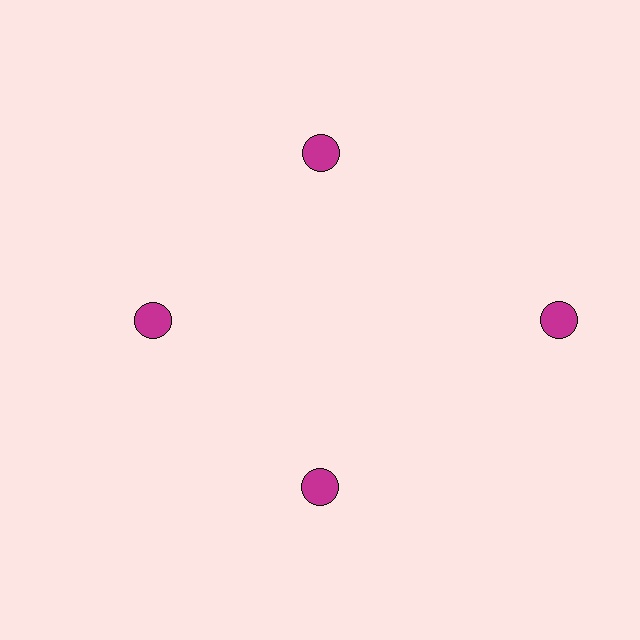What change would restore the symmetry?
The symmetry would be restored by moving it inward, back onto the ring so that all 4 circles sit at equal angles and equal distance from the center.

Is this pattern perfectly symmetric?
No. The 4 magenta circles are arranged in a ring, but one element near the 3 o'clock position is pushed outward from the center, breaking the 4-fold rotational symmetry.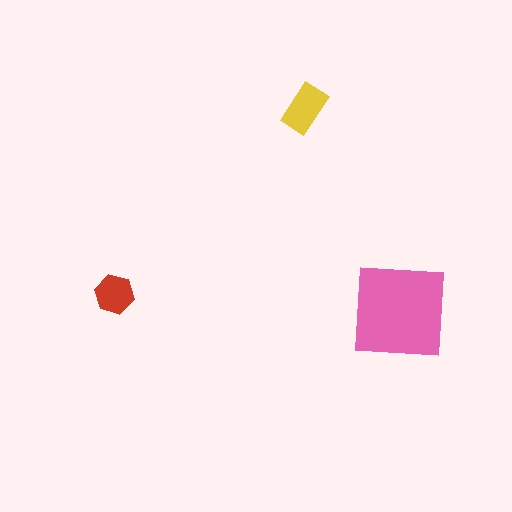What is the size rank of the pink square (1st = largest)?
1st.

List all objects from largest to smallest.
The pink square, the yellow rectangle, the red hexagon.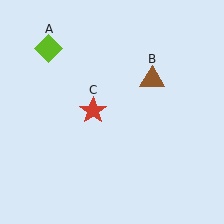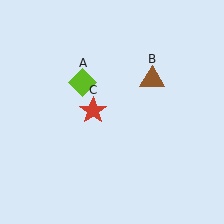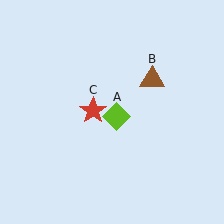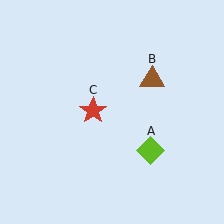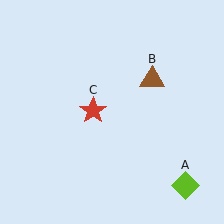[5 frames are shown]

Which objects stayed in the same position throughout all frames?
Brown triangle (object B) and red star (object C) remained stationary.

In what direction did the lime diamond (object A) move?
The lime diamond (object A) moved down and to the right.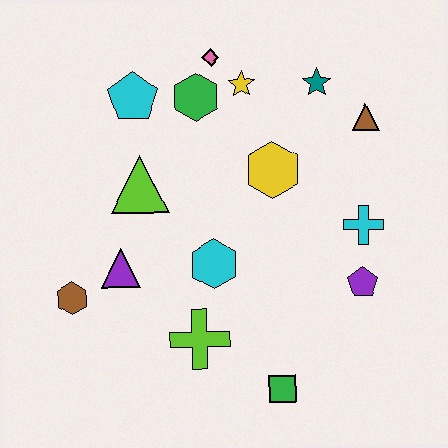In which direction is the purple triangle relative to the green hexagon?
The purple triangle is below the green hexagon.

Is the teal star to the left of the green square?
No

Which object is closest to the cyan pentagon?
The green hexagon is closest to the cyan pentagon.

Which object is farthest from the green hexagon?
The green square is farthest from the green hexagon.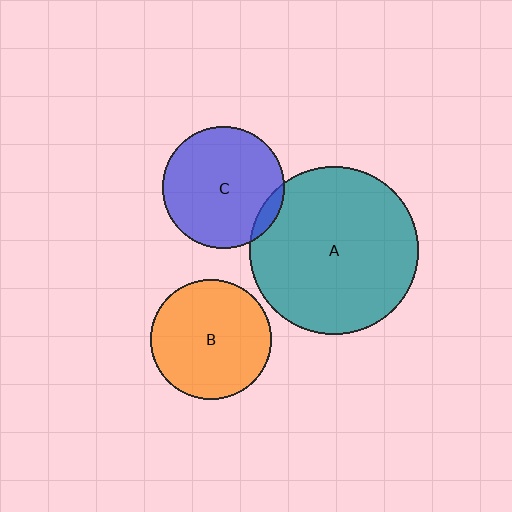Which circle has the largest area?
Circle A (teal).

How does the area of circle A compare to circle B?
Approximately 1.9 times.